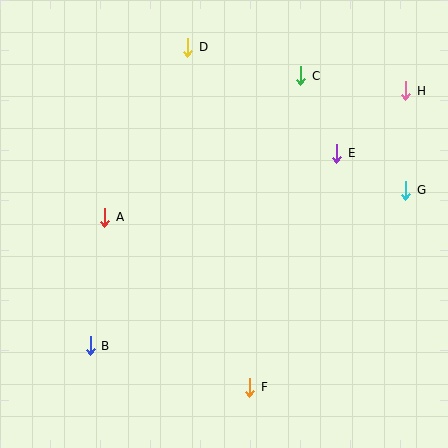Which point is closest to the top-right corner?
Point H is closest to the top-right corner.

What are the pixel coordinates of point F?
Point F is at (250, 387).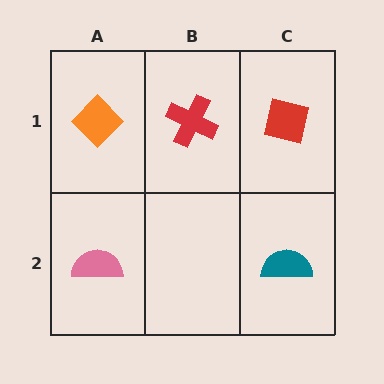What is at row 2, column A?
A pink semicircle.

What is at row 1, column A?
An orange diamond.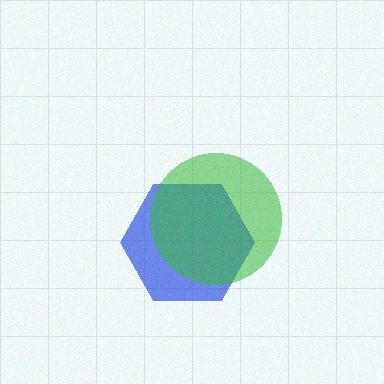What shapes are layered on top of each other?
The layered shapes are: a blue hexagon, a green circle.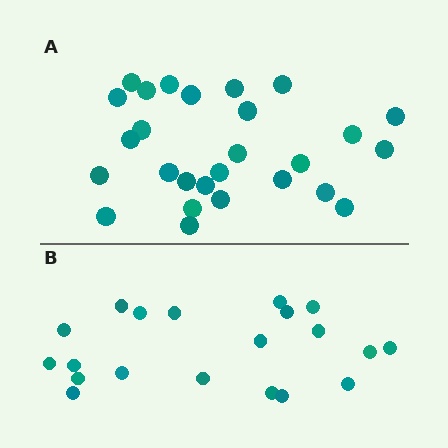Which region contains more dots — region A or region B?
Region A (the top region) has more dots.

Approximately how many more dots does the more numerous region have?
Region A has roughly 8 or so more dots than region B.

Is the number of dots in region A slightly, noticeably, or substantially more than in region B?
Region A has noticeably more, but not dramatically so. The ratio is roughly 1.4 to 1.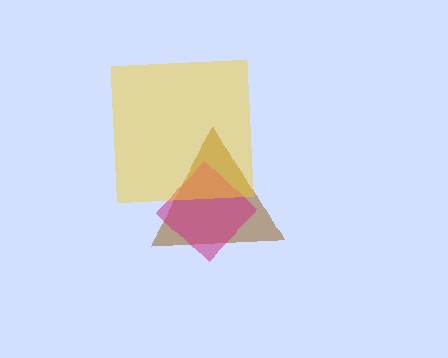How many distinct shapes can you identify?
There are 3 distinct shapes: a brown triangle, a magenta diamond, a yellow square.